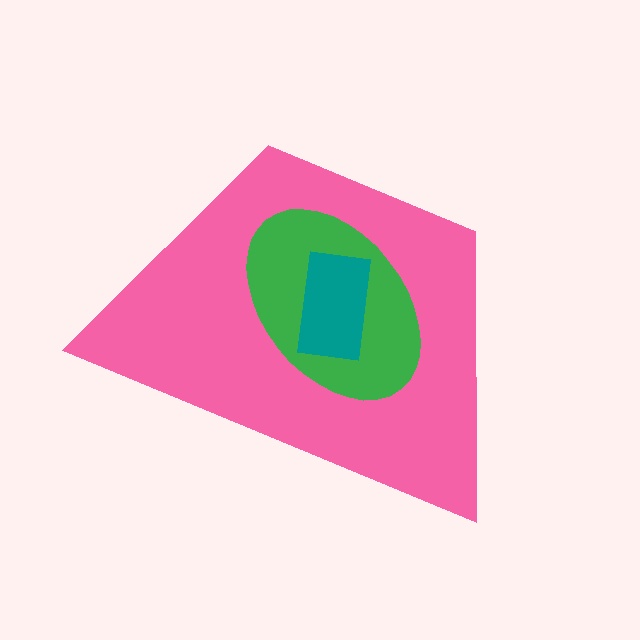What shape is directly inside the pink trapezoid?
The green ellipse.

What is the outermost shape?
The pink trapezoid.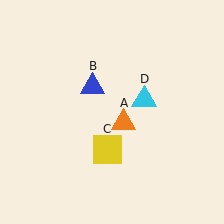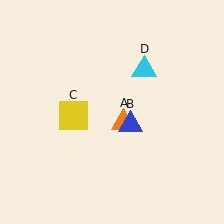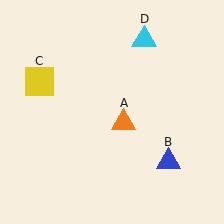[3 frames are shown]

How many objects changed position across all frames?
3 objects changed position: blue triangle (object B), yellow square (object C), cyan triangle (object D).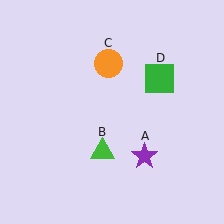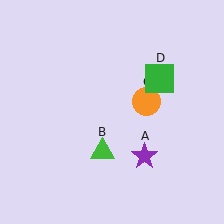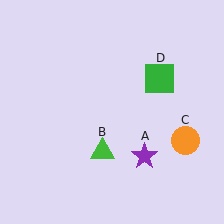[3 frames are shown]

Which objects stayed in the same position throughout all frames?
Purple star (object A) and green triangle (object B) and green square (object D) remained stationary.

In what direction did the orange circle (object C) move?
The orange circle (object C) moved down and to the right.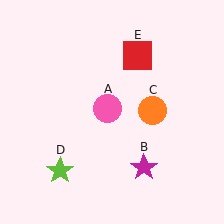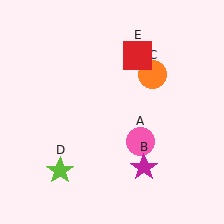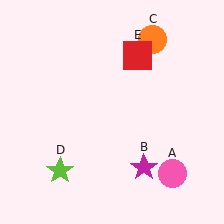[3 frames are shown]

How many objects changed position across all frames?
2 objects changed position: pink circle (object A), orange circle (object C).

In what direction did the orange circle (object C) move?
The orange circle (object C) moved up.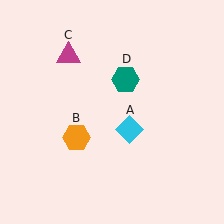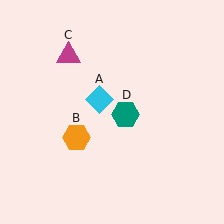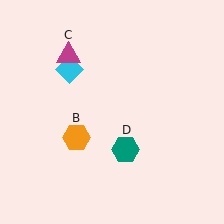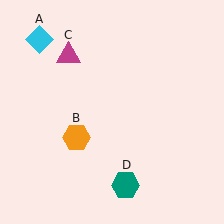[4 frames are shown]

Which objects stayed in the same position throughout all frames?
Orange hexagon (object B) and magenta triangle (object C) remained stationary.